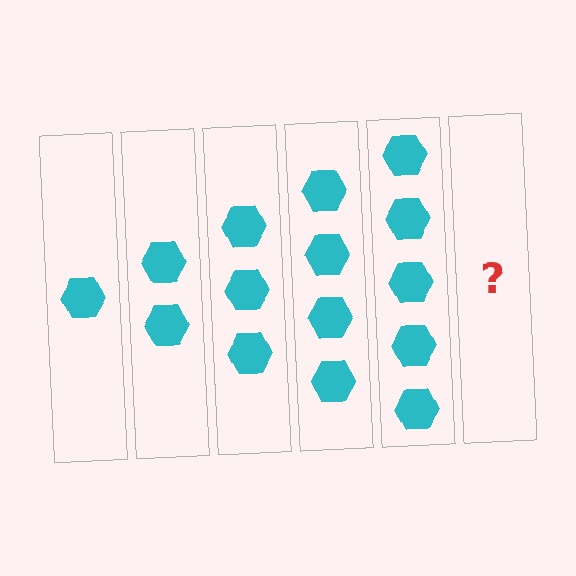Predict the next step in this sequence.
The next step is 6 hexagons.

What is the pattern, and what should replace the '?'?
The pattern is that each step adds one more hexagon. The '?' should be 6 hexagons.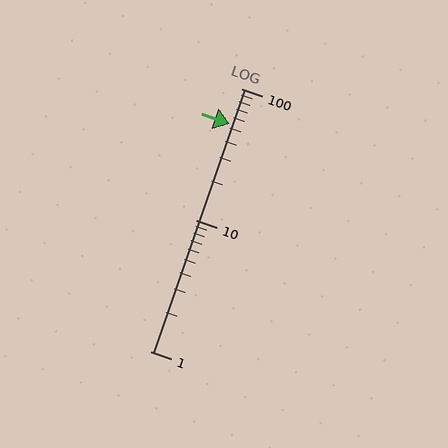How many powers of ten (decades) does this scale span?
The scale spans 2 decades, from 1 to 100.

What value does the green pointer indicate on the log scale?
The pointer indicates approximately 54.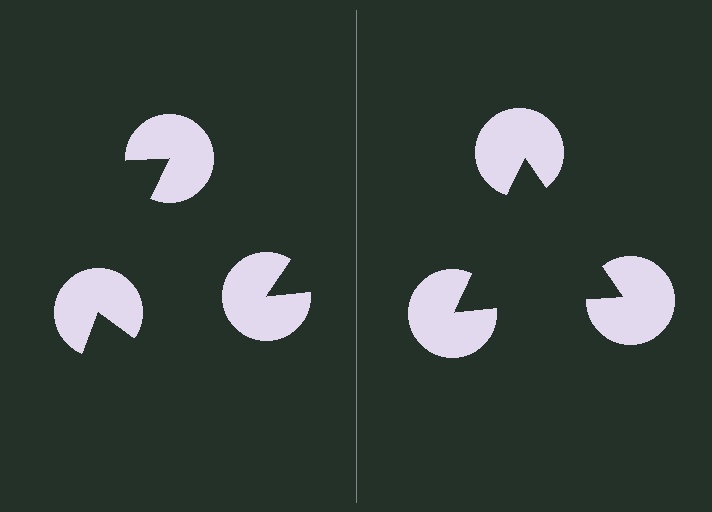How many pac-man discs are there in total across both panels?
6 — 3 on each side.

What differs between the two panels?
The pac-man discs are positioned identically on both sides; only the wedge orientations differ. On the right they align to a triangle; on the left they are misaligned.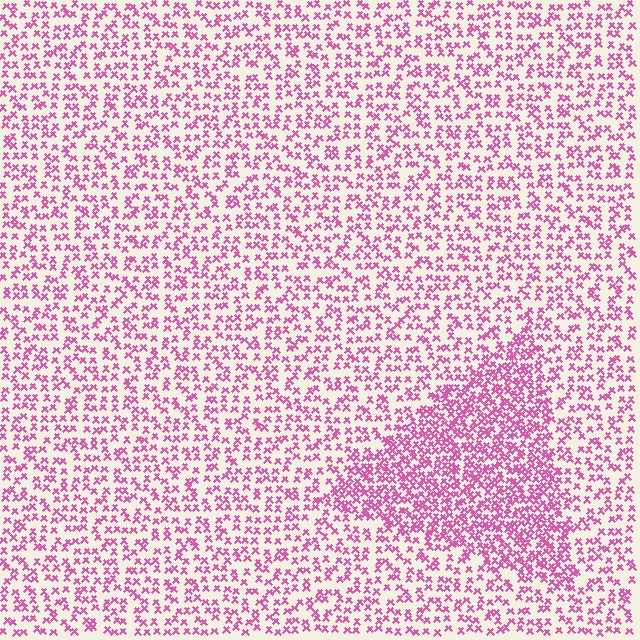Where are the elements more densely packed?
The elements are more densely packed inside the triangle boundary.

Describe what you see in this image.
The image contains small pink elements arranged at two different densities. A triangle-shaped region is visible where the elements are more densely packed than the surrounding area.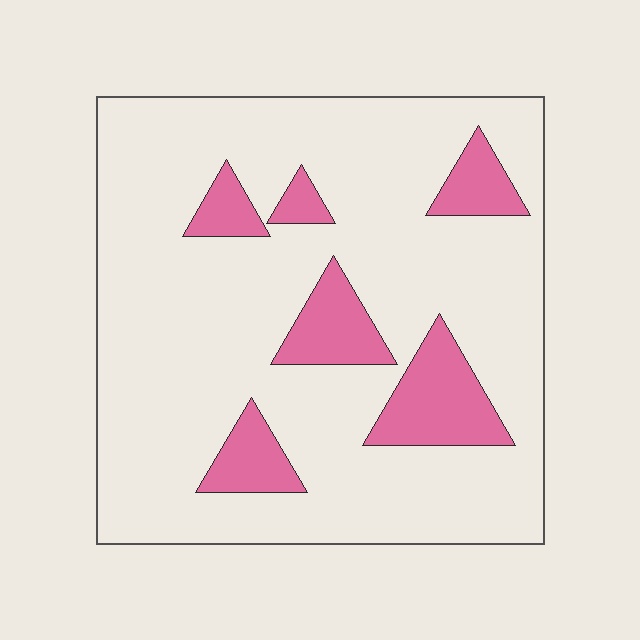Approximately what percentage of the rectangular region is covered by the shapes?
Approximately 15%.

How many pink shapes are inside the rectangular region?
6.